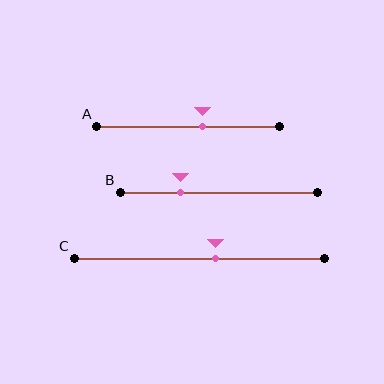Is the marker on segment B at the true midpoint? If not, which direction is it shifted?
No, the marker on segment B is shifted to the left by about 19% of the segment length.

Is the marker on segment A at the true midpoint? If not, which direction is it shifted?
No, the marker on segment A is shifted to the right by about 8% of the segment length.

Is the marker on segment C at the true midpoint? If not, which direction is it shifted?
No, the marker on segment C is shifted to the right by about 6% of the segment length.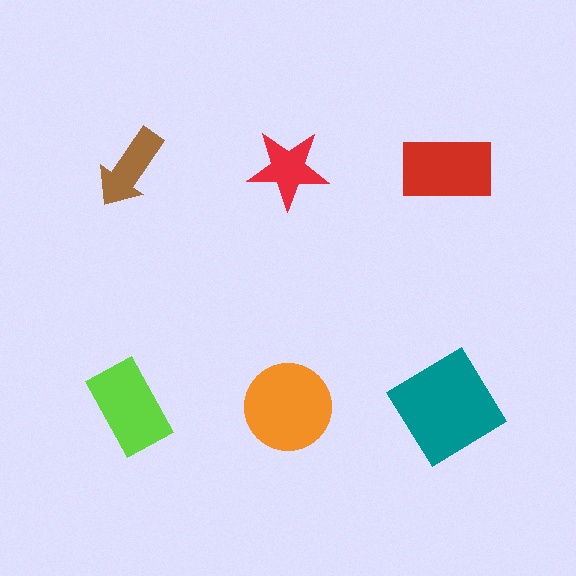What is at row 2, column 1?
A lime rectangle.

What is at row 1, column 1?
A brown arrow.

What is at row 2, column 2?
An orange circle.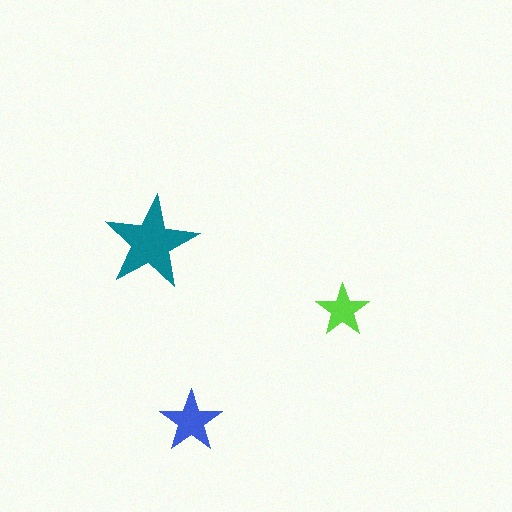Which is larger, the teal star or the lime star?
The teal one.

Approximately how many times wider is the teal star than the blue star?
About 1.5 times wider.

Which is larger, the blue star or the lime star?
The blue one.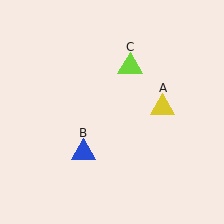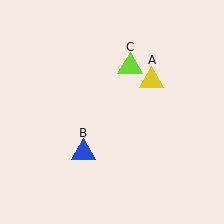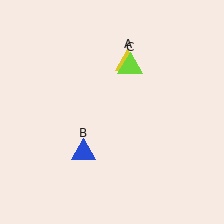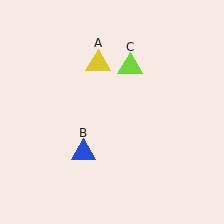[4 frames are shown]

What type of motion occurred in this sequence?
The yellow triangle (object A) rotated counterclockwise around the center of the scene.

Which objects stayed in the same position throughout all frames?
Blue triangle (object B) and lime triangle (object C) remained stationary.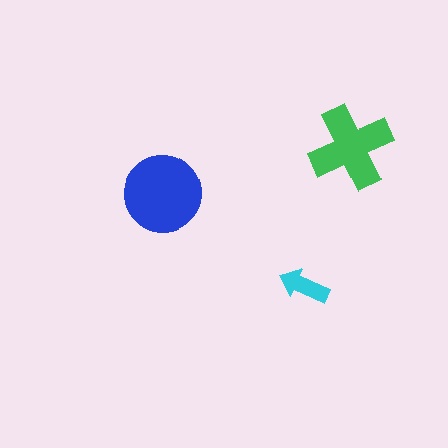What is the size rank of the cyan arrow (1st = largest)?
3rd.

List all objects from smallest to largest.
The cyan arrow, the green cross, the blue circle.